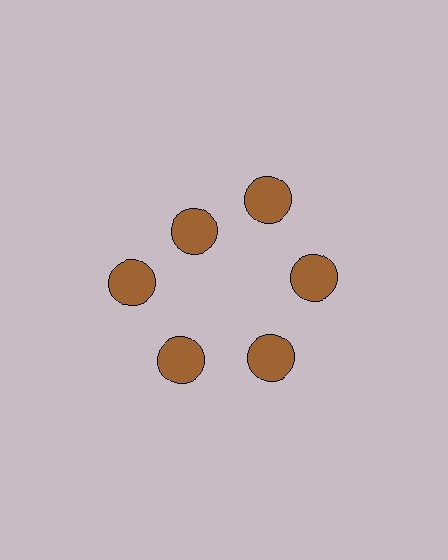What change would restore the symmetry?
The symmetry would be restored by moving it outward, back onto the ring so that all 6 circles sit at equal angles and equal distance from the center.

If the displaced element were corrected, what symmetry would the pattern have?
It would have 6-fold rotational symmetry — the pattern would map onto itself every 60 degrees.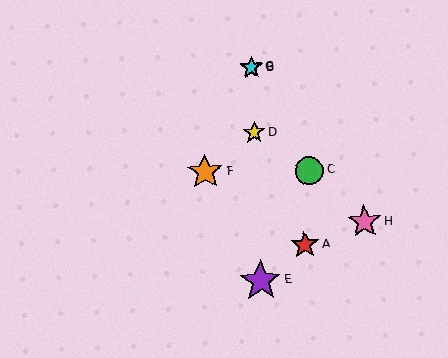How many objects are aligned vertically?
4 objects (B, D, E, G) are aligned vertically.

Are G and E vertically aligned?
Yes, both are at x≈251.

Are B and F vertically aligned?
No, B is at x≈251 and F is at x≈205.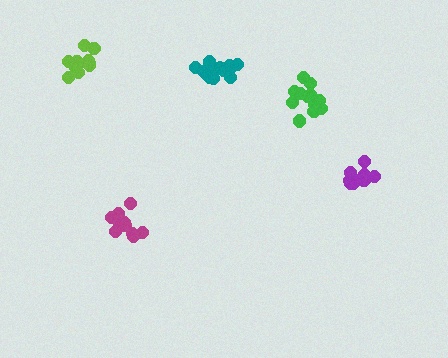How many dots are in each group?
Group 1: 10 dots, Group 2: 14 dots, Group 3: 12 dots, Group 4: 9 dots, Group 5: 13 dots (58 total).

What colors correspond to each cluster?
The clusters are colored: magenta, teal, lime, purple, green.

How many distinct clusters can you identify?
There are 5 distinct clusters.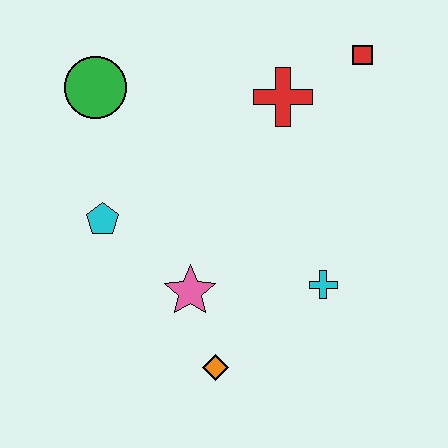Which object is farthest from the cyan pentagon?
The red square is farthest from the cyan pentagon.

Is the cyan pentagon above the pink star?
Yes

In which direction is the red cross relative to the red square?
The red cross is to the left of the red square.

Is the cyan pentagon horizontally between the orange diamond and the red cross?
No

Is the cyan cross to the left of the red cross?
No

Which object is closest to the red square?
The red cross is closest to the red square.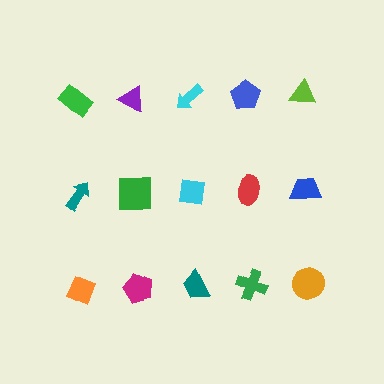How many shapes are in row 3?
5 shapes.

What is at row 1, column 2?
A purple triangle.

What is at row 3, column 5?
An orange circle.